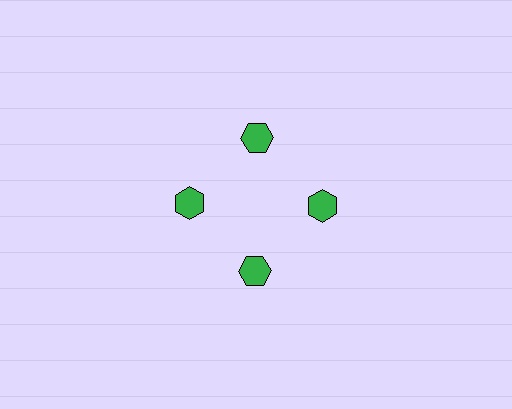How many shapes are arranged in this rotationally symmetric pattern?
There are 4 shapes, arranged in 4 groups of 1.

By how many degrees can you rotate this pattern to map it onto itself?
The pattern maps onto itself every 90 degrees of rotation.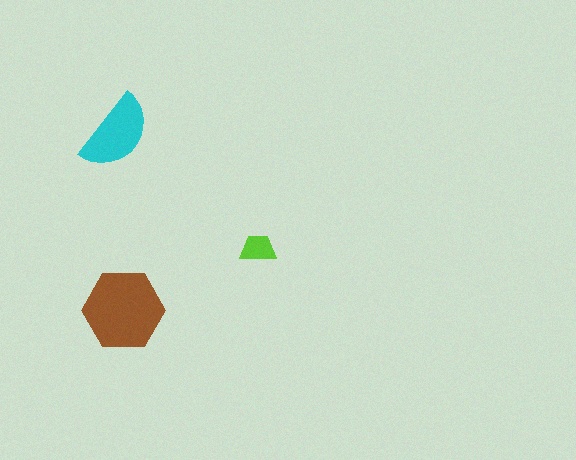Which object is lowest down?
The brown hexagon is bottommost.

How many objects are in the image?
There are 3 objects in the image.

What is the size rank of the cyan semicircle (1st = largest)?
2nd.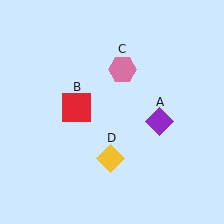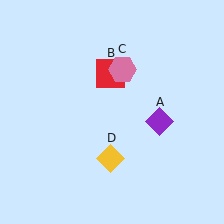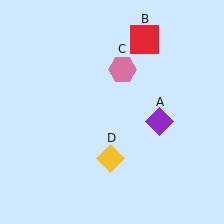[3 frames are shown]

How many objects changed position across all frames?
1 object changed position: red square (object B).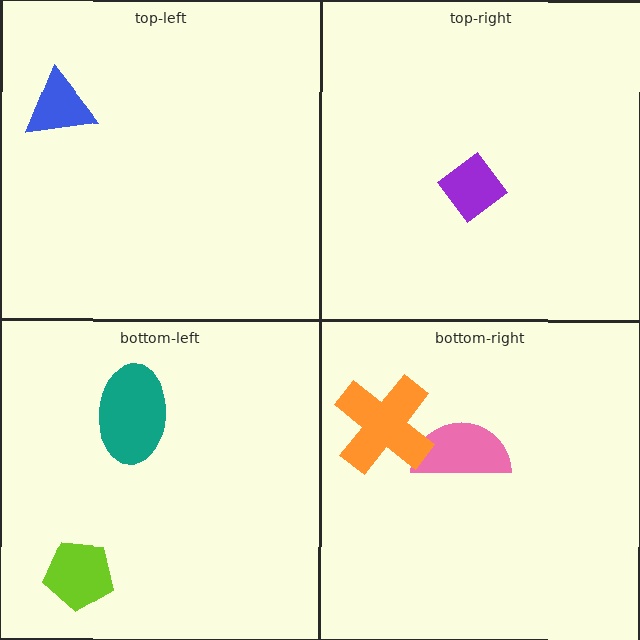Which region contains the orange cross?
The bottom-right region.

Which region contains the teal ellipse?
The bottom-left region.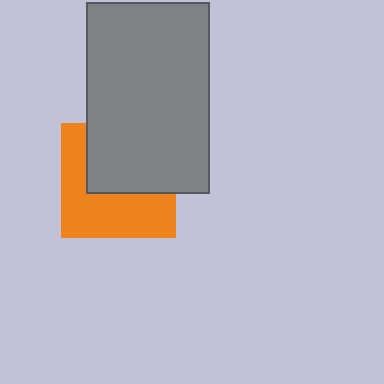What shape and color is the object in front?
The object in front is a gray rectangle.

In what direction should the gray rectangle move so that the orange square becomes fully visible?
The gray rectangle should move up. That is the shortest direction to clear the overlap and leave the orange square fully visible.